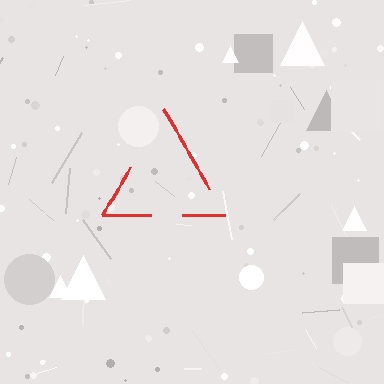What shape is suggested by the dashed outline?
The dashed outline suggests a triangle.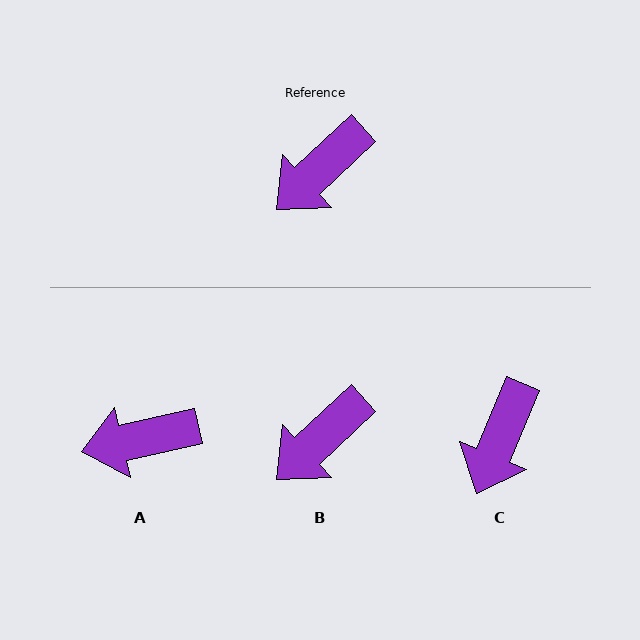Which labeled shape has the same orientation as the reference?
B.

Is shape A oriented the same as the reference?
No, it is off by about 31 degrees.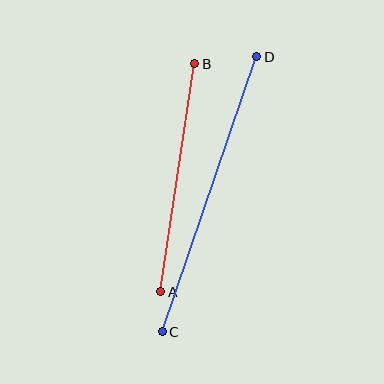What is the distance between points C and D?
The distance is approximately 291 pixels.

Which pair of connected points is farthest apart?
Points C and D are farthest apart.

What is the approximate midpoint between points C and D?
The midpoint is at approximately (210, 194) pixels.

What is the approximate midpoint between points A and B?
The midpoint is at approximately (178, 178) pixels.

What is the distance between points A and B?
The distance is approximately 230 pixels.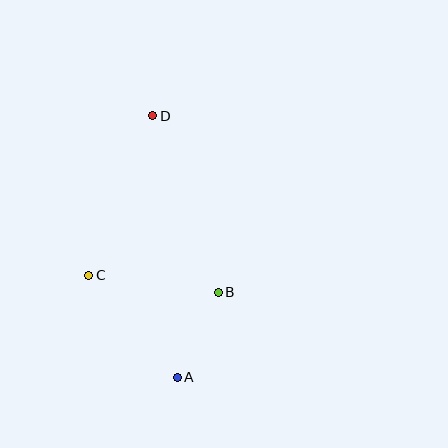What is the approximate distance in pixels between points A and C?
The distance between A and C is approximately 135 pixels.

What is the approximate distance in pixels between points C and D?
The distance between C and D is approximately 172 pixels.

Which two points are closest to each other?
Points A and B are closest to each other.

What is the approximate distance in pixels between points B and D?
The distance between B and D is approximately 188 pixels.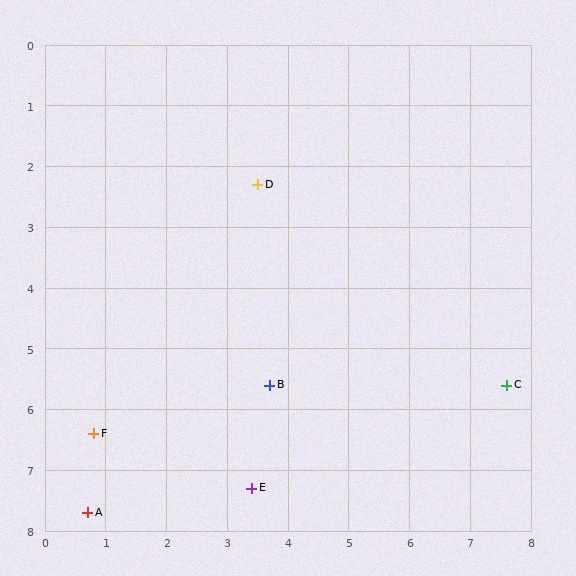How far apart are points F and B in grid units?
Points F and B are about 3.0 grid units apart.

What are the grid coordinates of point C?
Point C is at approximately (7.6, 5.6).